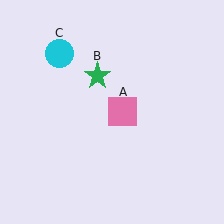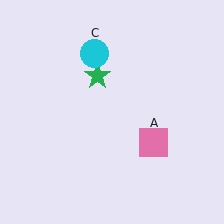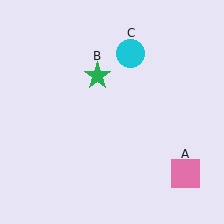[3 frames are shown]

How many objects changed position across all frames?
2 objects changed position: pink square (object A), cyan circle (object C).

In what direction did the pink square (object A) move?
The pink square (object A) moved down and to the right.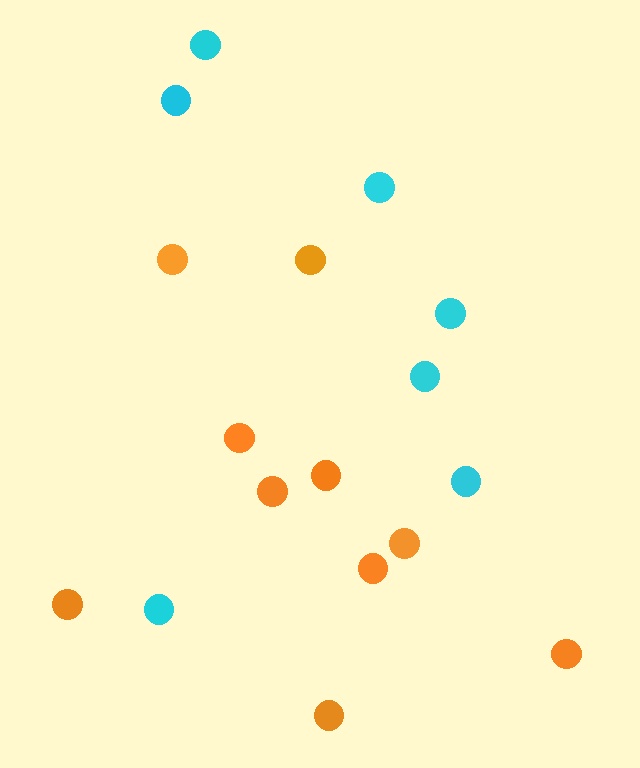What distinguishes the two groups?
There are 2 groups: one group of orange circles (10) and one group of cyan circles (7).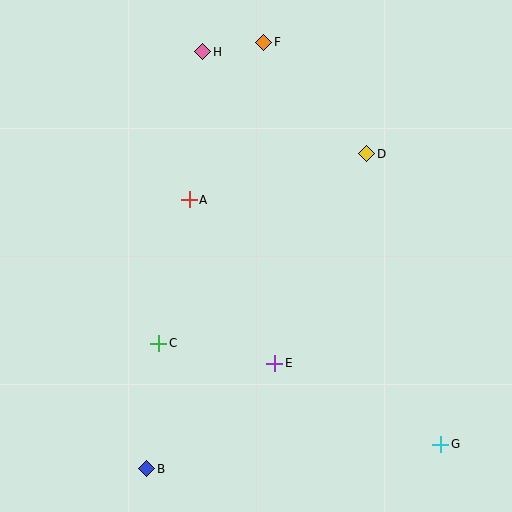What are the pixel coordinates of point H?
Point H is at (203, 52).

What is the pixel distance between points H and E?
The distance between H and E is 320 pixels.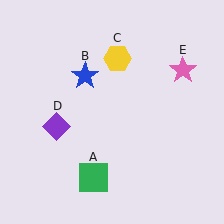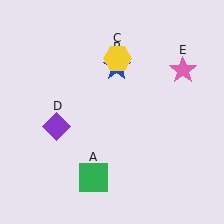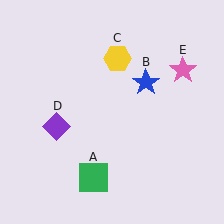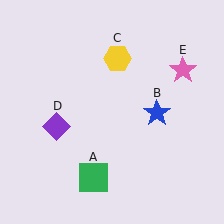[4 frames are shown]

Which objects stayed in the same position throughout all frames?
Green square (object A) and yellow hexagon (object C) and purple diamond (object D) and pink star (object E) remained stationary.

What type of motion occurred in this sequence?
The blue star (object B) rotated clockwise around the center of the scene.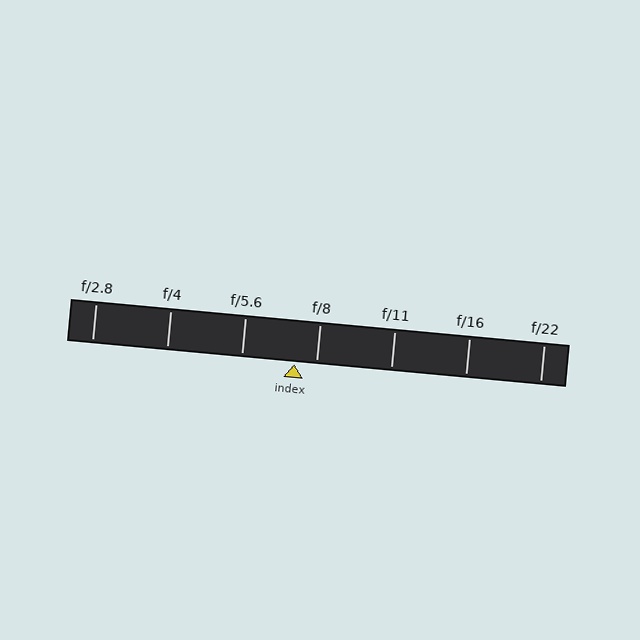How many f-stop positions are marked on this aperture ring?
There are 7 f-stop positions marked.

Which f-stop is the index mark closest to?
The index mark is closest to f/8.